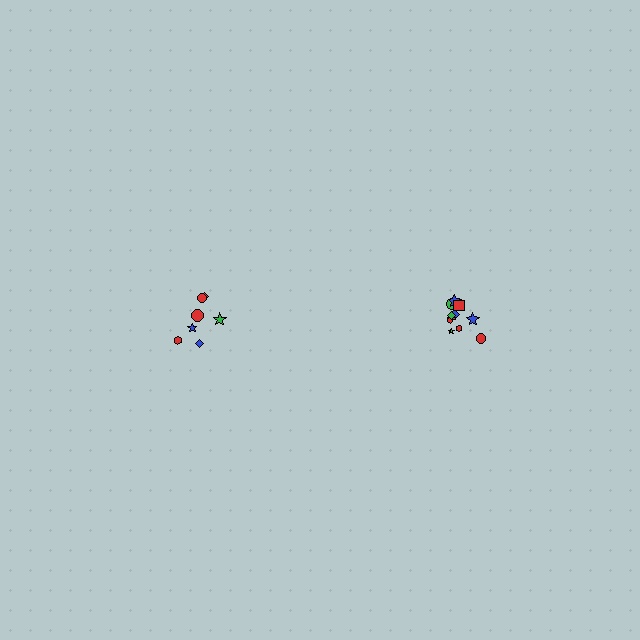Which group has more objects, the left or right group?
The right group.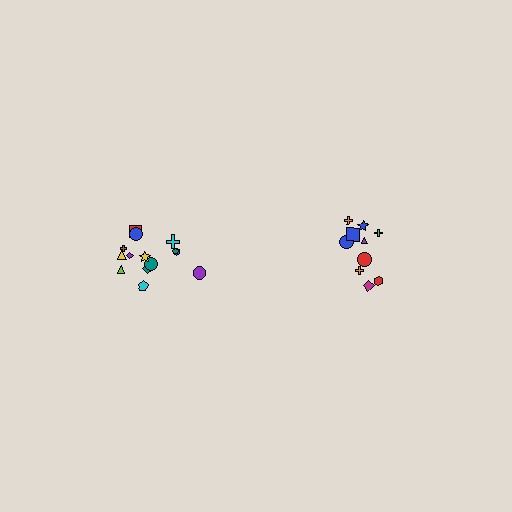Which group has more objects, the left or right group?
The left group.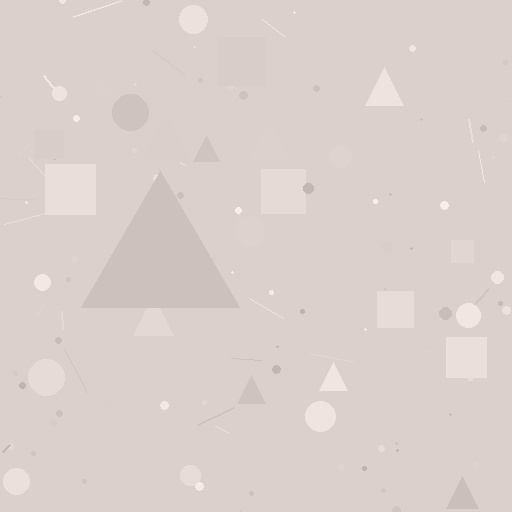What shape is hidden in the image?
A triangle is hidden in the image.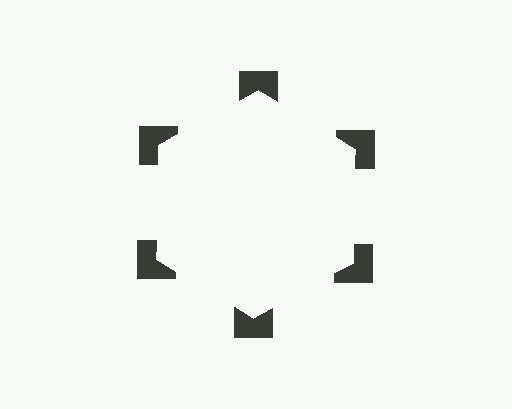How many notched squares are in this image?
There are 6 — one at each vertex of the illusory hexagon.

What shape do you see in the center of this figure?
An illusory hexagon — its edges are inferred from the aligned wedge cuts in the notched squares, not physically drawn.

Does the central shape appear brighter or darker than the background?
It typically appears slightly brighter than the background, even though no actual brightness change is drawn.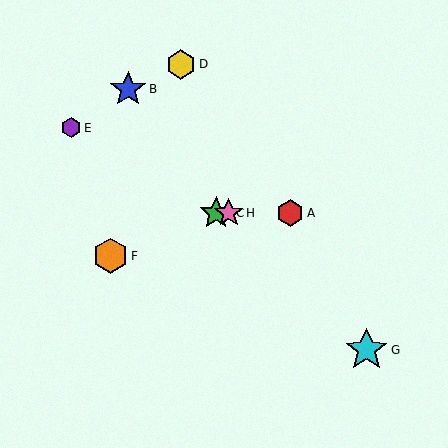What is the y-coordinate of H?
Object H is at y≈213.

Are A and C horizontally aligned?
Yes, both are at y≈213.